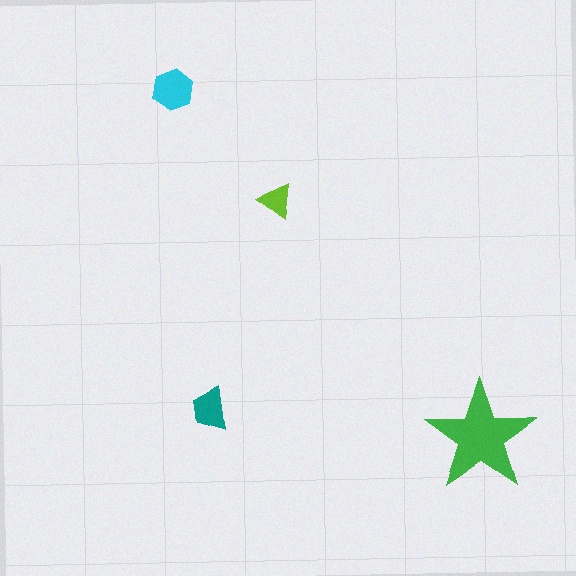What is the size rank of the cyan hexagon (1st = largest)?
2nd.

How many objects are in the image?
There are 4 objects in the image.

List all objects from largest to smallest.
The green star, the cyan hexagon, the teal trapezoid, the lime triangle.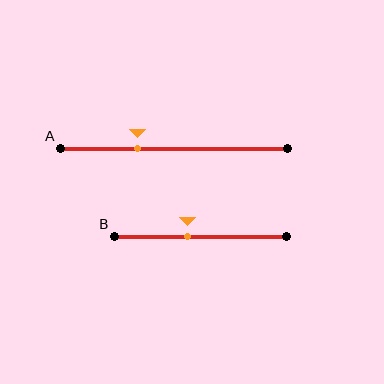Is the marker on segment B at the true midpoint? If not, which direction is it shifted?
No, the marker on segment B is shifted to the left by about 8% of the segment length.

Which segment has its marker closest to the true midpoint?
Segment B has its marker closest to the true midpoint.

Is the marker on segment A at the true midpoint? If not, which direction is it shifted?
No, the marker on segment A is shifted to the left by about 16% of the segment length.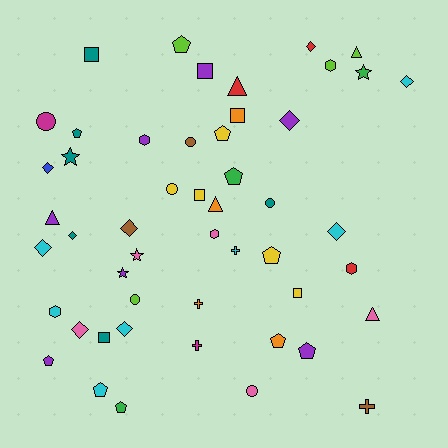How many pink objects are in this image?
There are 5 pink objects.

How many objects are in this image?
There are 50 objects.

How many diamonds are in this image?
There are 10 diamonds.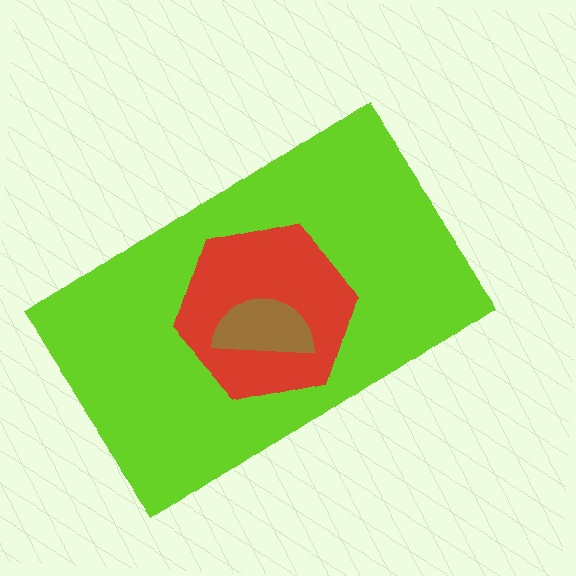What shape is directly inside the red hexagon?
The brown semicircle.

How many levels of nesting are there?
3.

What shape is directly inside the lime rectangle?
The red hexagon.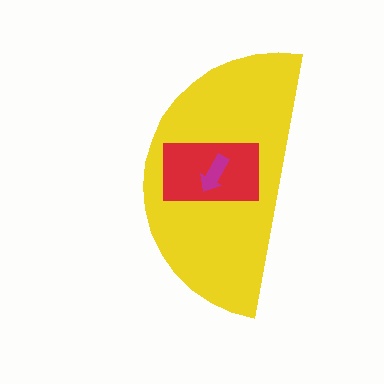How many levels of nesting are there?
3.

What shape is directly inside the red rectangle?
The magenta arrow.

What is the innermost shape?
The magenta arrow.